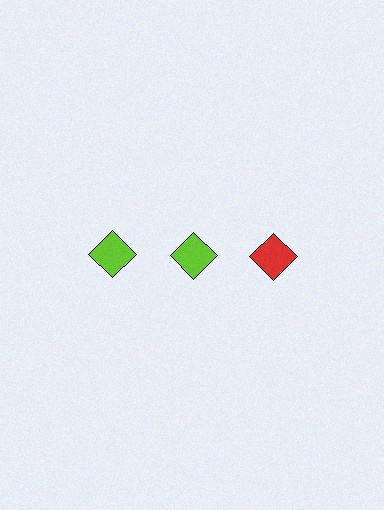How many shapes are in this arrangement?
There are 3 shapes arranged in a grid pattern.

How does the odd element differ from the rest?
It has a different color: red instead of lime.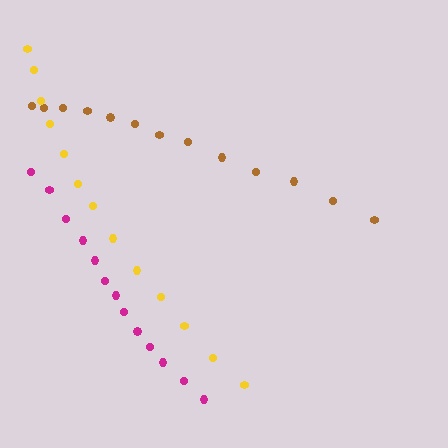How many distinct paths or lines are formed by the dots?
There are 3 distinct paths.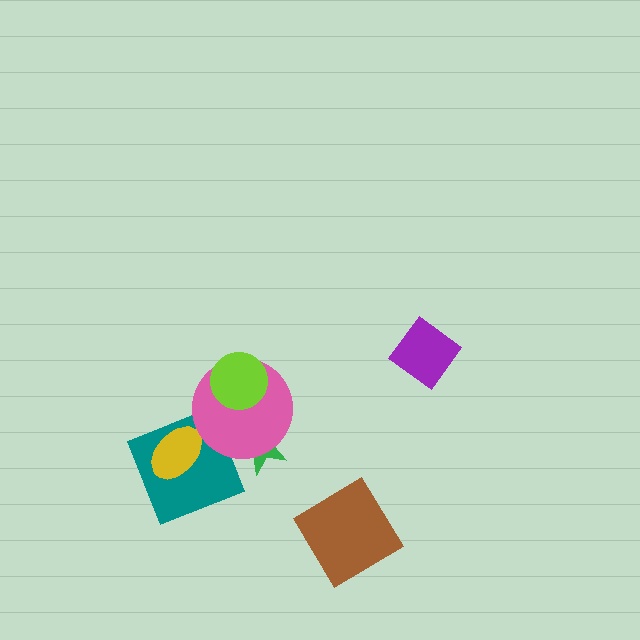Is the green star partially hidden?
Yes, it is partially covered by another shape.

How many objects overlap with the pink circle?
3 objects overlap with the pink circle.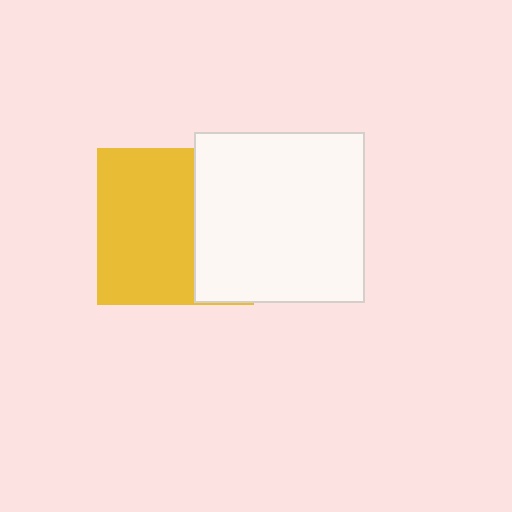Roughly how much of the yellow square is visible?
About half of it is visible (roughly 62%).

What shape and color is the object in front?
The object in front is a white square.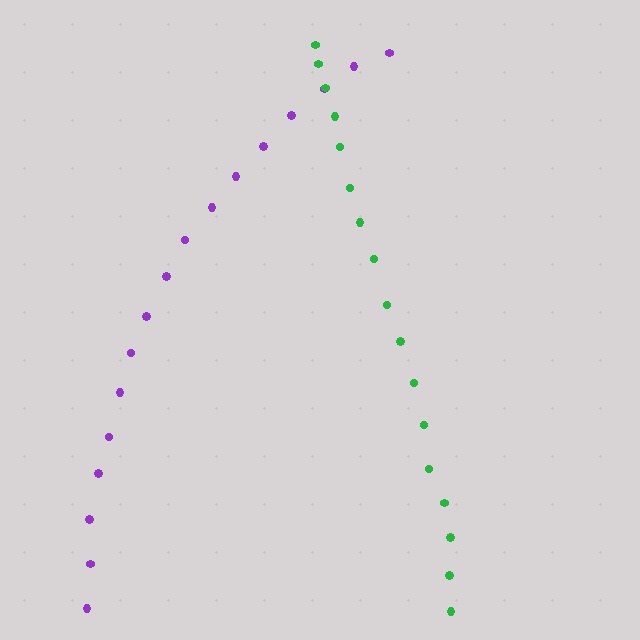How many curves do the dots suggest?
There are 2 distinct paths.